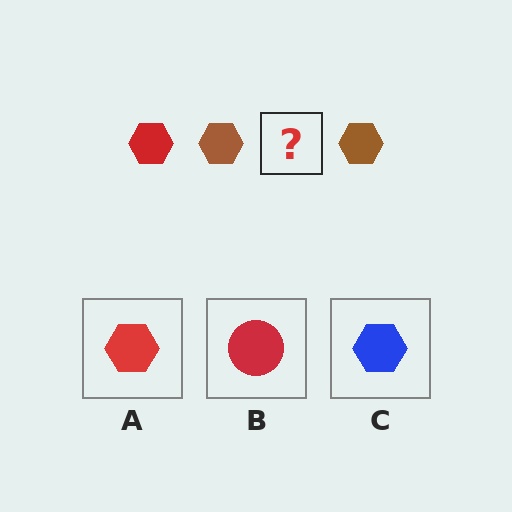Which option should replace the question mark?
Option A.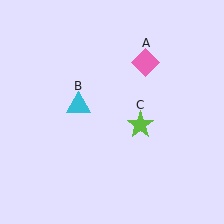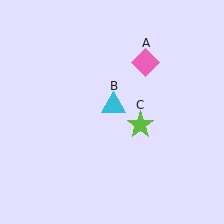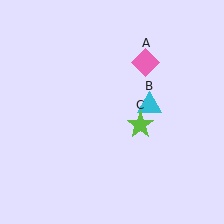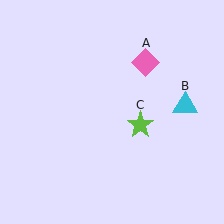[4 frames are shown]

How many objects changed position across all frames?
1 object changed position: cyan triangle (object B).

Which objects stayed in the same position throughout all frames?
Pink diamond (object A) and lime star (object C) remained stationary.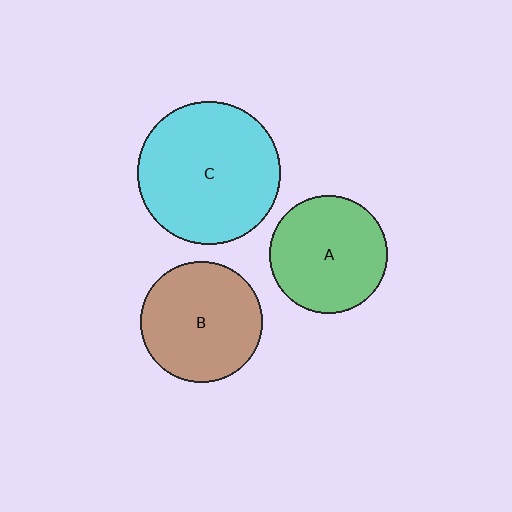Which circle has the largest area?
Circle C (cyan).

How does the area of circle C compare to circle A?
Approximately 1.5 times.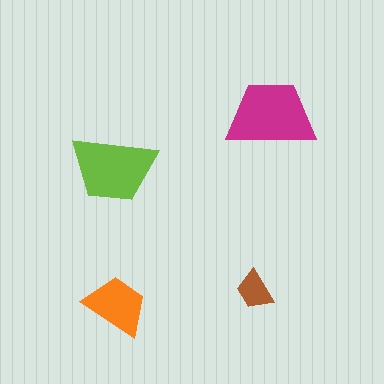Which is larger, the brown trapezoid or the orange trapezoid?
The orange one.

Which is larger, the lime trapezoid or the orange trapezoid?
The lime one.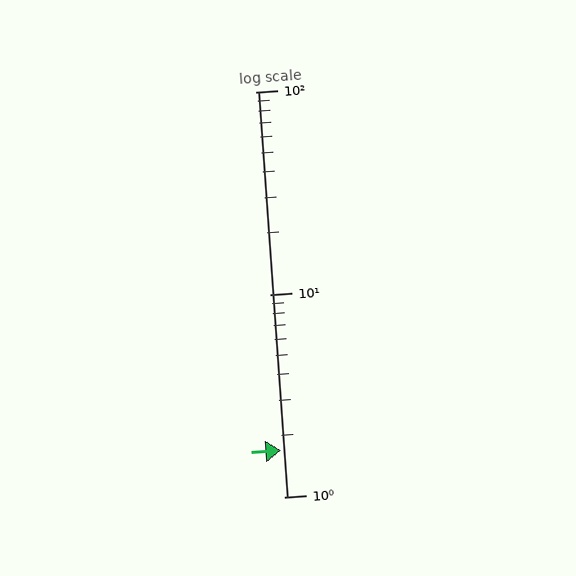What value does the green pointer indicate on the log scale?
The pointer indicates approximately 1.7.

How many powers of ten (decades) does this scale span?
The scale spans 2 decades, from 1 to 100.